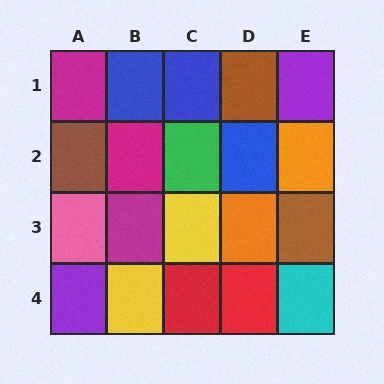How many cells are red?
2 cells are red.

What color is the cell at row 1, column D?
Brown.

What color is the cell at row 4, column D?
Red.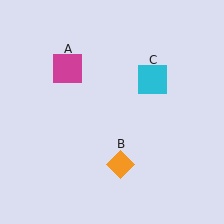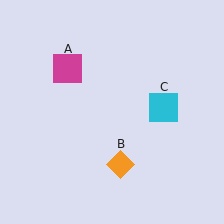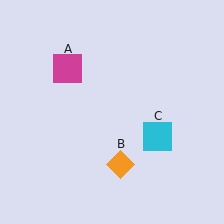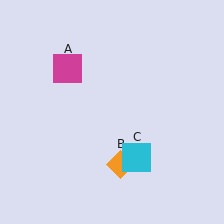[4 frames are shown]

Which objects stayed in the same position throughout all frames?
Magenta square (object A) and orange diamond (object B) remained stationary.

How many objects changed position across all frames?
1 object changed position: cyan square (object C).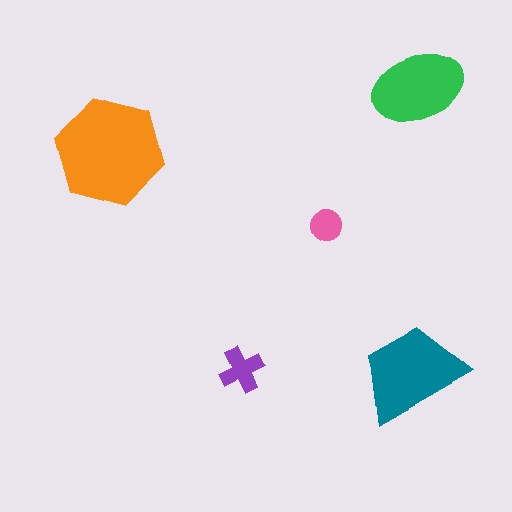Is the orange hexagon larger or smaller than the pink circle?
Larger.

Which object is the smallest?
The pink circle.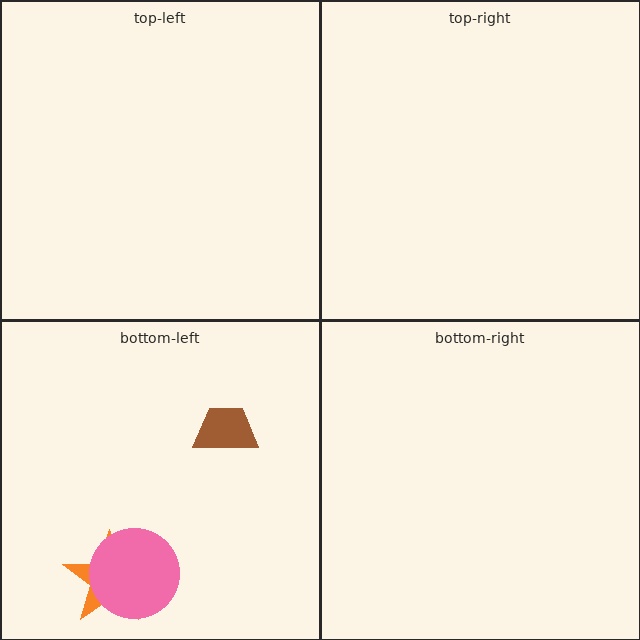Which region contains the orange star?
The bottom-left region.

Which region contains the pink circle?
The bottom-left region.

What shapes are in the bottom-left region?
The orange star, the brown trapezoid, the pink circle.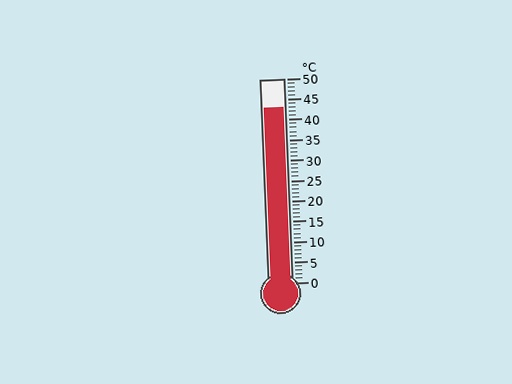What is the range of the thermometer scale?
The thermometer scale ranges from 0°C to 50°C.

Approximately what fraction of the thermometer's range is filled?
The thermometer is filled to approximately 85% of its range.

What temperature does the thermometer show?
The thermometer shows approximately 43°C.